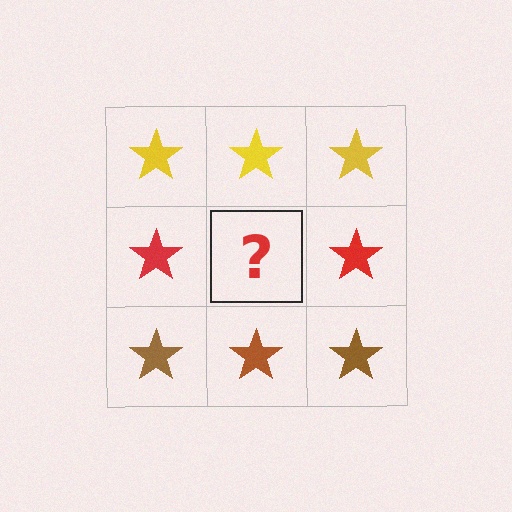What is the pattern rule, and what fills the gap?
The rule is that each row has a consistent color. The gap should be filled with a red star.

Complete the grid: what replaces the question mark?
The question mark should be replaced with a red star.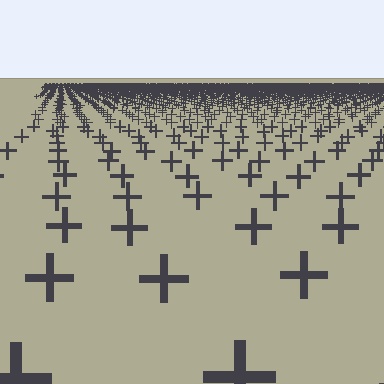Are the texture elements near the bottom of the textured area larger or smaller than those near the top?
Larger. Near the bottom, elements are closer to the viewer and appear at a bigger on-screen size.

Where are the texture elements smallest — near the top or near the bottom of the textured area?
Near the top.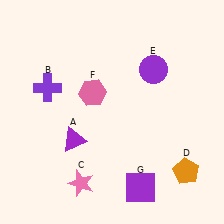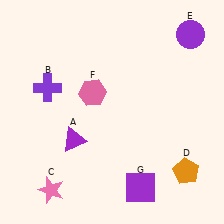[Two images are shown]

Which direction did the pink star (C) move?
The pink star (C) moved left.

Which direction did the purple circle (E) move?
The purple circle (E) moved right.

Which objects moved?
The objects that moved are: the pink star (C), the purple circle (E).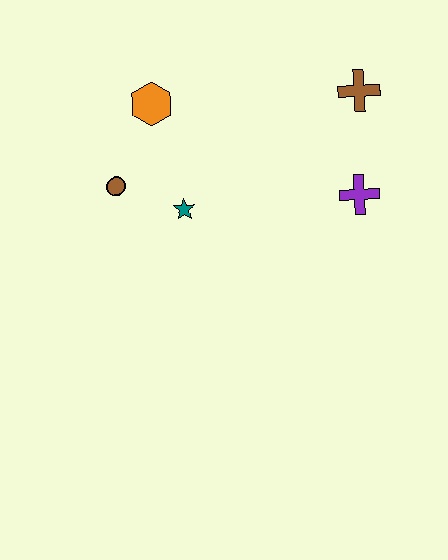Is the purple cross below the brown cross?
Yes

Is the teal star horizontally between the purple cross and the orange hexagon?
Yes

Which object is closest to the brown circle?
The teal star is closest to the brown circle.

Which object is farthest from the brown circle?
The brown cross is farthest from the brown circle.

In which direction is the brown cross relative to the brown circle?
The brown cross is to the right of the brown circle.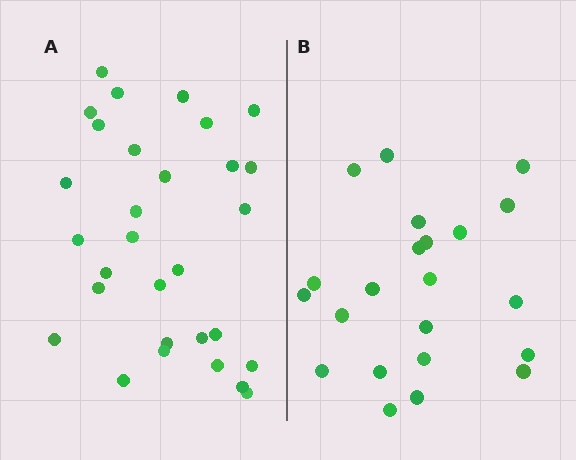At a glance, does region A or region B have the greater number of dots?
Region A (the left region) has more dots.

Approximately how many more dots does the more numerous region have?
Region A has roughly 8 or so more dots than region B.